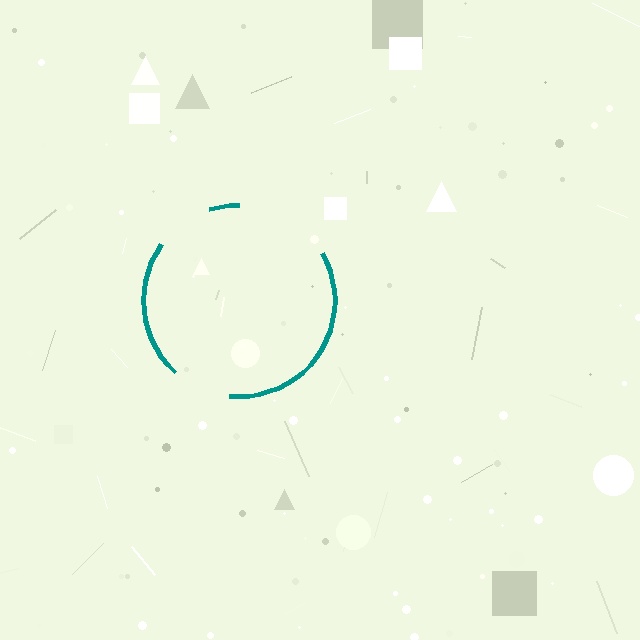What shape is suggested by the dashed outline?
The dashed outline suggests a circle.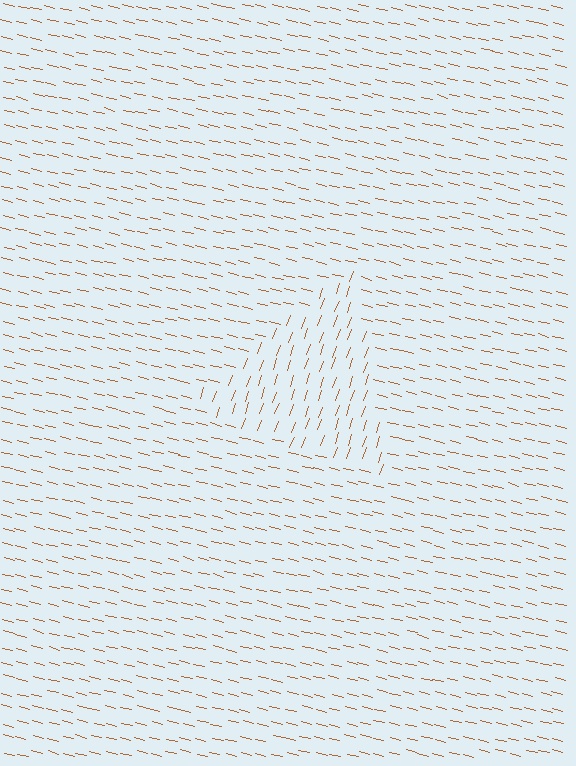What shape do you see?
I see a triangle.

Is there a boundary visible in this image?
Yes, there is a texture boundary formed by a change in line orientation.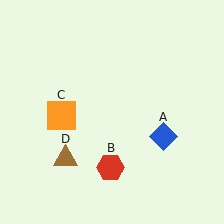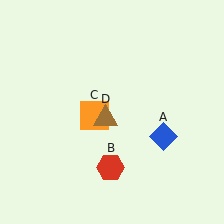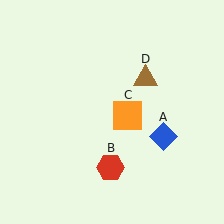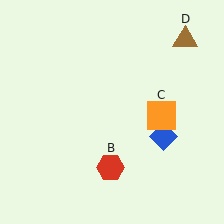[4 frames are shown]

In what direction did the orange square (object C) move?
The orange square (object C) moved right.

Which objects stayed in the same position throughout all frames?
Blue diamond (object A) and red hexagon (object B) remained stationary.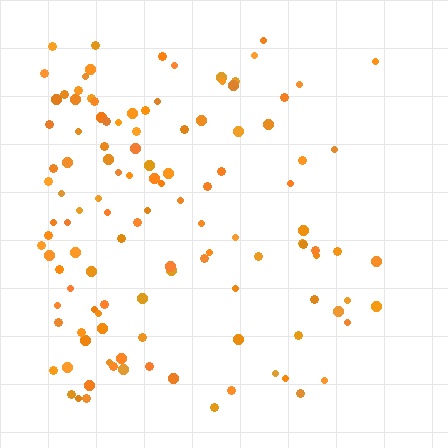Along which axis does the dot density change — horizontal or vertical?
Horizontal.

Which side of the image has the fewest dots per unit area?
The right.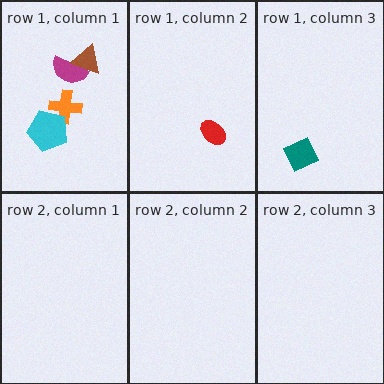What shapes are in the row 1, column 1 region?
The orange cross, the cyan pentagon, the magenta semicircle, the brown triangle.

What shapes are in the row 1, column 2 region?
The red ellipse.